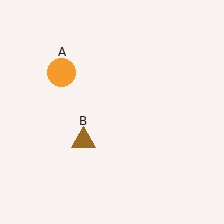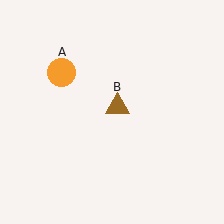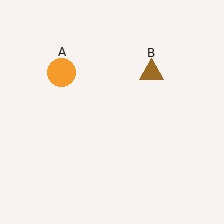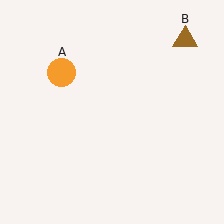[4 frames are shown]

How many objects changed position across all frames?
1 object changed position: brown triangle (object B).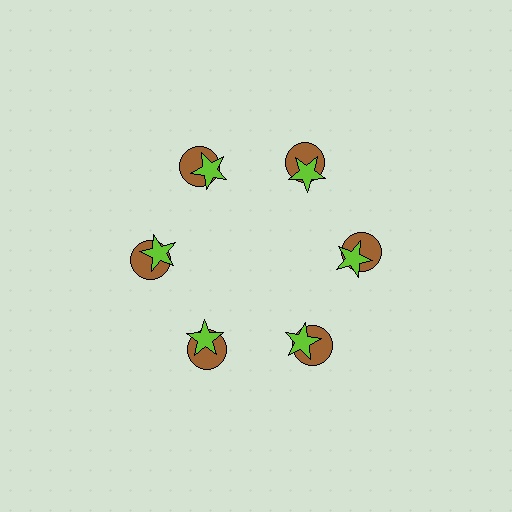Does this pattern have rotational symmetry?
Yes, this pattern has 6-fold rotational symmetry. It looks the same after rotating 60 degrees around the center.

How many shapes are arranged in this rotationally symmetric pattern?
There are 12 shapes, arranged in 6 groups of 2.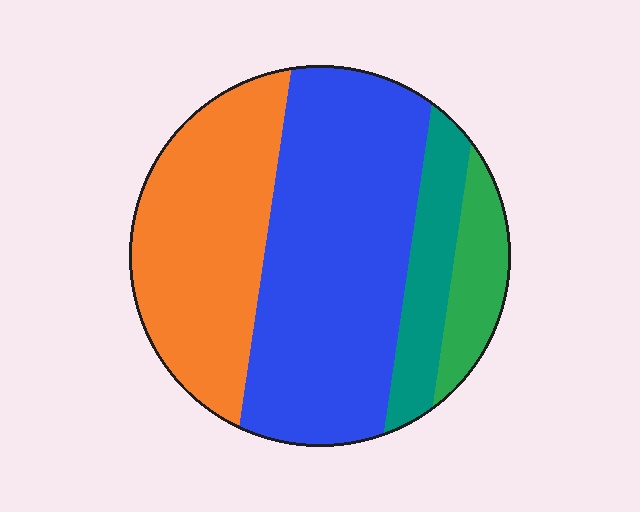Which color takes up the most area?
Blue, at roughly 45%.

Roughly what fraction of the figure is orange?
Orange takes up about one third (1/3) of the figure.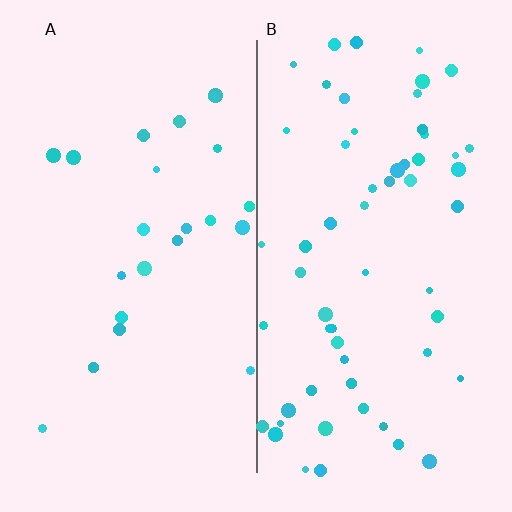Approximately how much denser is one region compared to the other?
Approximately 2.5× — region B over region A.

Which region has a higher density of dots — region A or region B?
B (the right).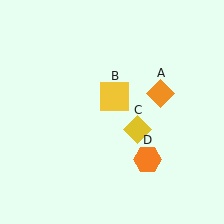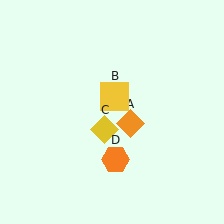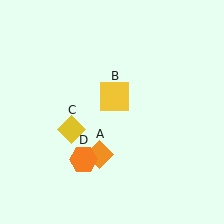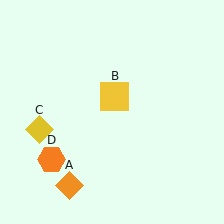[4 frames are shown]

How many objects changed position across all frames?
3 objects changed position: orange diamond (object A), yellow diamond (object C), orange hexagon (object D).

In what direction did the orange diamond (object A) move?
The orange diamond (object A) moved down and to the left.